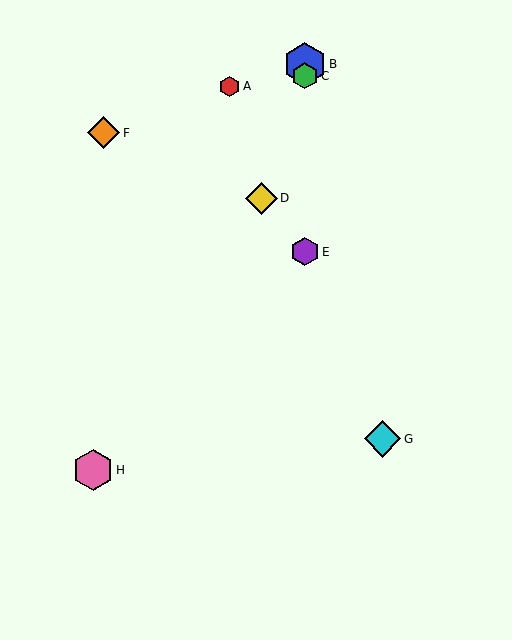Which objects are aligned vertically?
Objects B, C, E are aligned vertically.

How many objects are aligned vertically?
3 objects (B, C, E) are aligned vertically.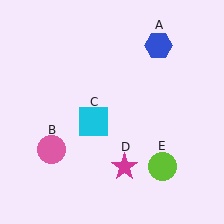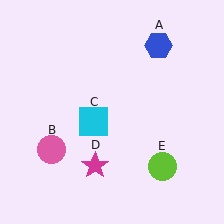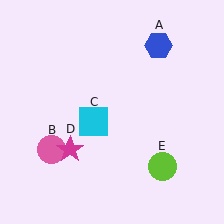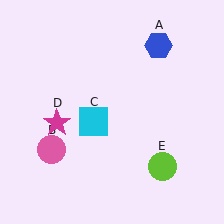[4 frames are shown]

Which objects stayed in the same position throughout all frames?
Blue hexagon (object A) and pink circle (object B) and cyan square (object C) and lime circle (object E) remained stationary.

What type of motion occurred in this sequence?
The magenta star (object D) rotated clockwise around the center of the scene.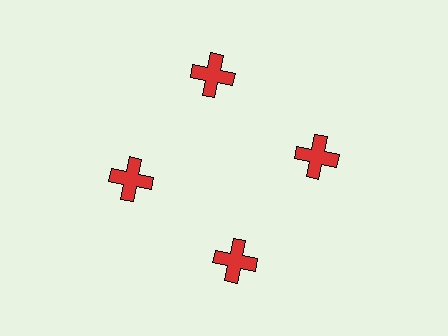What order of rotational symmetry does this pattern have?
This pattern has 4-fold rotational symmetry.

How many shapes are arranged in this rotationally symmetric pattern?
There are 4 shapes, arranged in 4 groups of 1.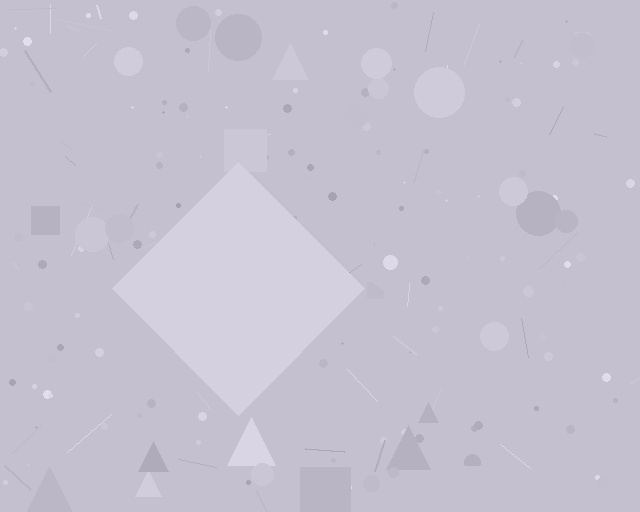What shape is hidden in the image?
A diamond is hidden in the image.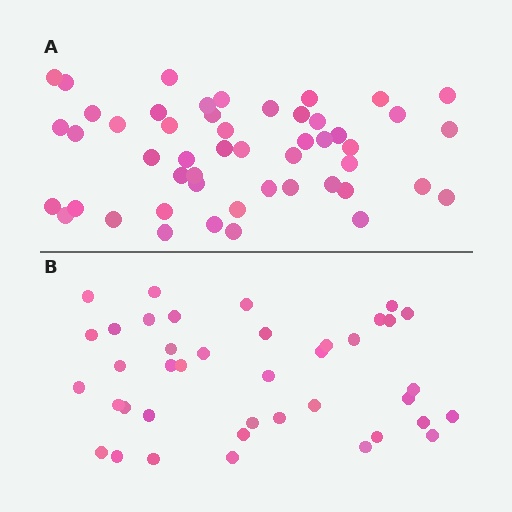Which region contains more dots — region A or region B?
Region A (the top region) has more dots.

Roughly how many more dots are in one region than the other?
Region A has roughly 10 or so more dots than region B.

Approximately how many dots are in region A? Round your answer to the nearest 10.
About 50 dots.